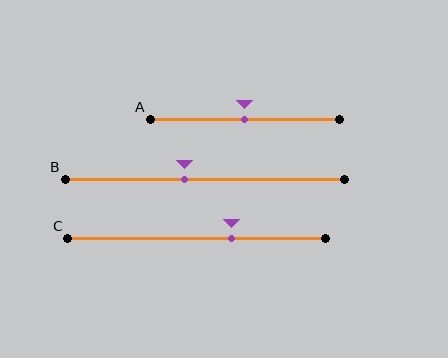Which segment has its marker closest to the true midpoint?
Segment A has its marker closest to the true midpoint.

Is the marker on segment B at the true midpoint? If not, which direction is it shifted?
No, the marker on segment B is shifted to the left by about 7% of the segment length.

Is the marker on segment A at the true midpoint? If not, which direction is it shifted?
Yes, the marker on segment A is at the true midpoint.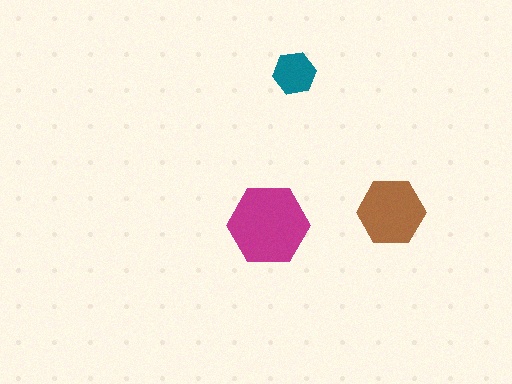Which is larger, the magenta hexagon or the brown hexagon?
The magenta one.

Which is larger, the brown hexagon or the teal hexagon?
The brown one.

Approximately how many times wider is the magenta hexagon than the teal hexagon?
About 2 times wider.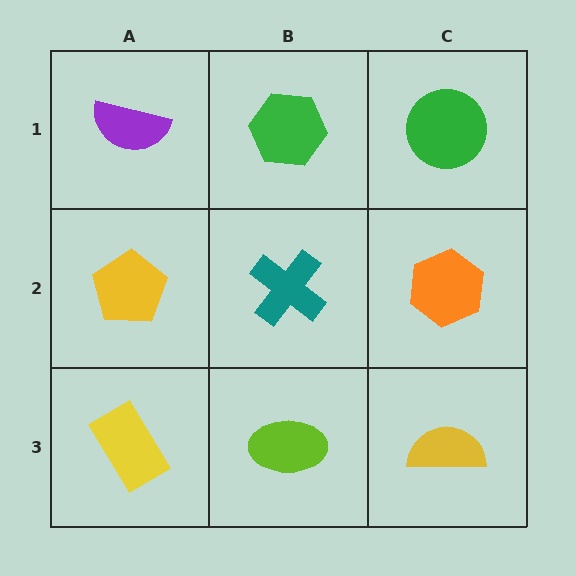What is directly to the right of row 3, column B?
A yellow semicircle.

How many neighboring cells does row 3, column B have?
3.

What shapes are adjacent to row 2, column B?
A green hexagon (row 1, column B), a lime ellipse (row 3, column B), a yellow pentagon (row 2, column A), an orange hexagon (row 2, column C).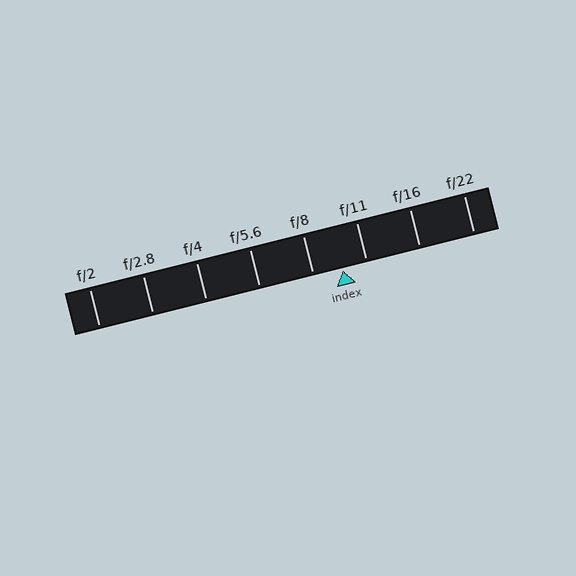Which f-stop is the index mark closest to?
The index mark is closest to f/11.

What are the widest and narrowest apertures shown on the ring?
The widest aperture shown is f/2 and the narrowest is f/22.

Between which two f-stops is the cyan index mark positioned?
The index mark is between f/8 and f/11.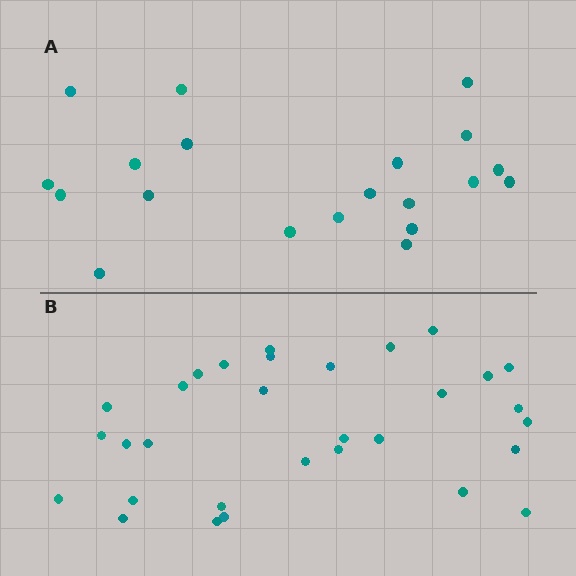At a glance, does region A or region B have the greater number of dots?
Region B (the bottom region) has more dots.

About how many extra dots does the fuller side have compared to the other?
Region B has roughly 12 or so more dots than region A.